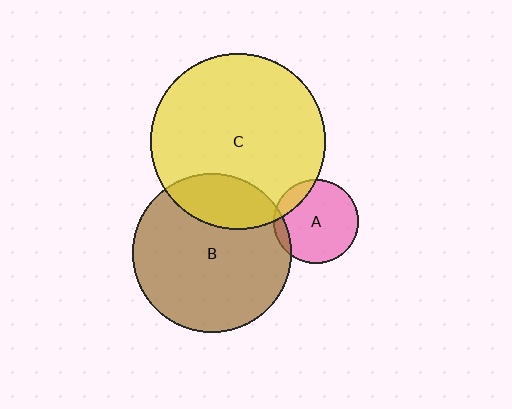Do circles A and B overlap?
Yes.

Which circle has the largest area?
Circle C (yellow).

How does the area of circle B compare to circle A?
Approximately 3.5 times.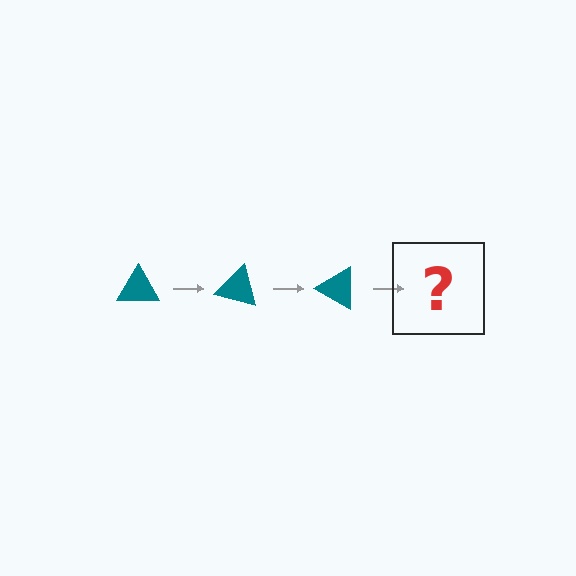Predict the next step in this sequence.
The next step is a teal triangle rotated 45 degrees.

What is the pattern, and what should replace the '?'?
The pattern is that the triangle rotates 15 degrees each step. The '?' should be a teal triangle rotated 45 degrees.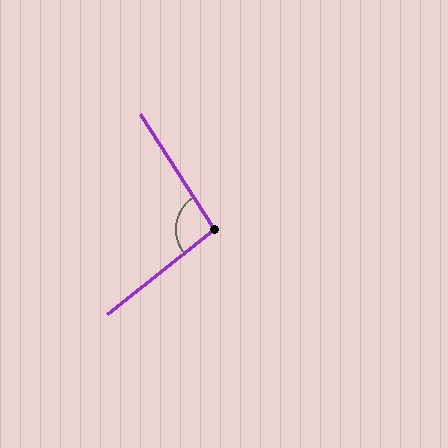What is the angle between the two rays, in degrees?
Approximately 96 degrees.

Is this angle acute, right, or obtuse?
It is obtuse.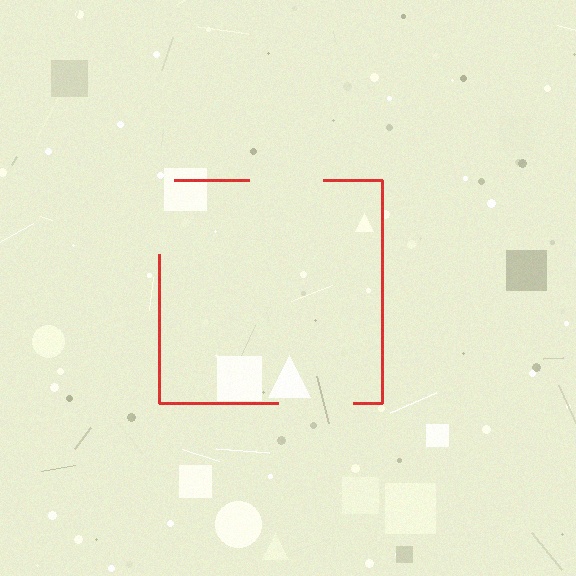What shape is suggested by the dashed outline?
The dashed outline suggests a square.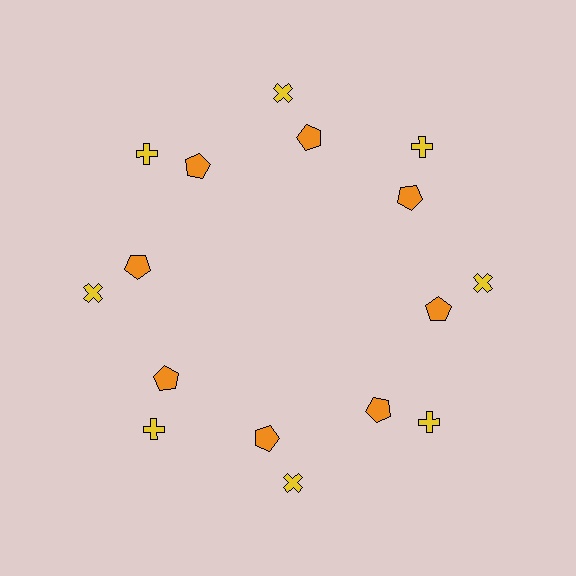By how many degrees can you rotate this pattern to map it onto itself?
The pattern maps onto itself every 45 degrees of rotation.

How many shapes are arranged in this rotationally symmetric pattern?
There are 16 shapes, arranged in 8 groups of 2.